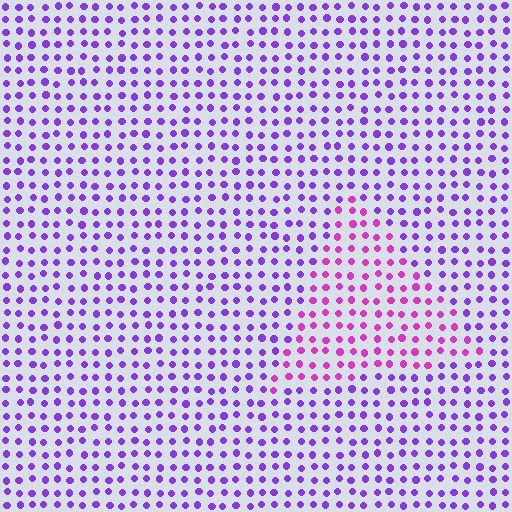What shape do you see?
I see a triangle.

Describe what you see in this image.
The image is filled with small purple elements in a uniform arrangement. A triangle-shaped region is visible where the elements are tinted to a slightly different hue, forming a subtle color boundary.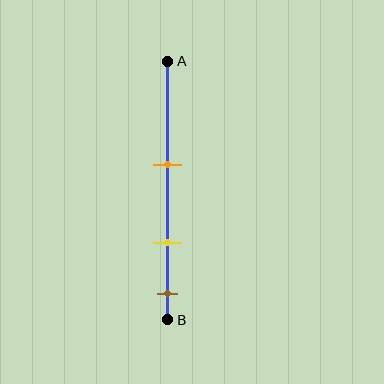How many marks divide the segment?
There are 3 marks dividing the segment.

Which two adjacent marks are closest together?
The yellow and brown marks are the closest adjacent pair.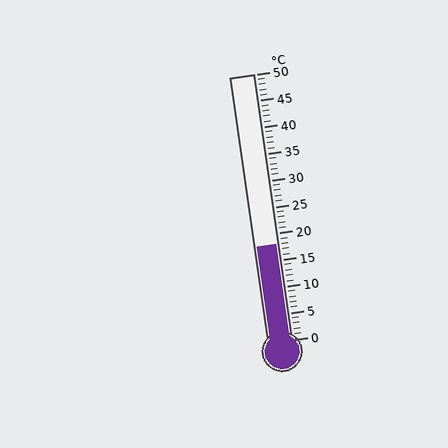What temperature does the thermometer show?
The thermometer shows approximately 18°C.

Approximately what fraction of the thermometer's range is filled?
The thermometer is filled to approximately 35% of its range.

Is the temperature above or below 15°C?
The temperature is above 15°C.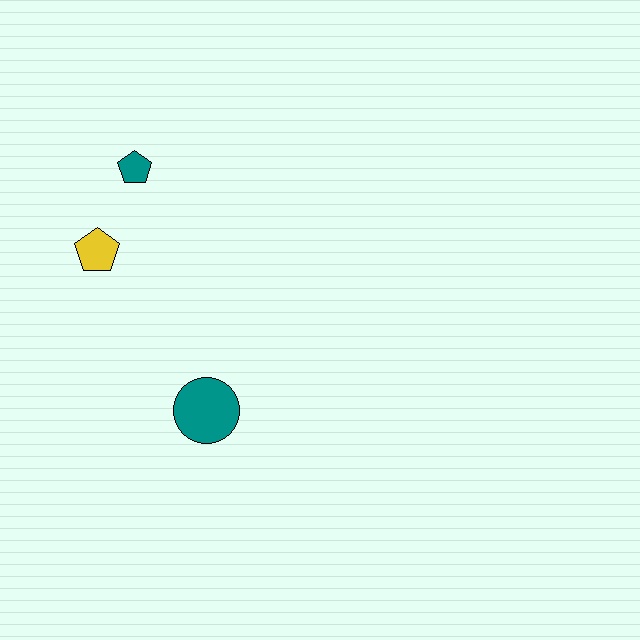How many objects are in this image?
There are 3 objects.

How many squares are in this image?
There are no squares.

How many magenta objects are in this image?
There are no magenta objects.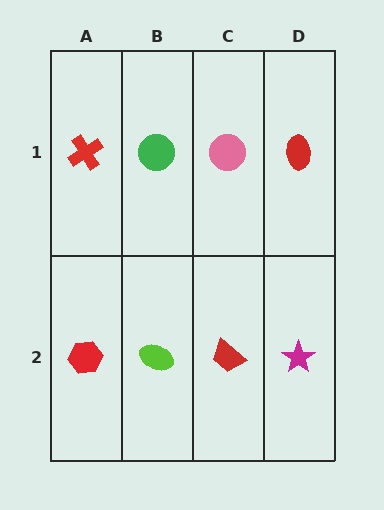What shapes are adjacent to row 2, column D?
A red ellipse (row 1, column D), a red trapezoid (row 2, column C).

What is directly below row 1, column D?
A magenta star.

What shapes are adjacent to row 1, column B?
A lime ellipse (row 2, column B), a red cross (row 1, column A), a pink circle (row 1, column C).